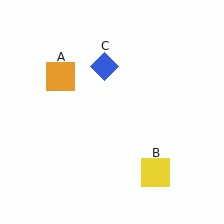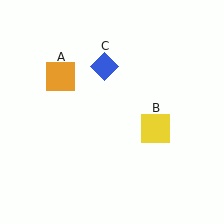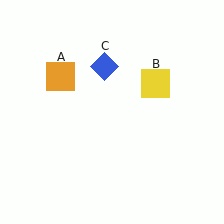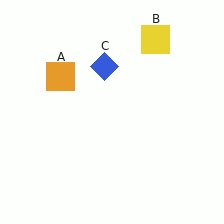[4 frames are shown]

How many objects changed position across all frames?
1 object changed position: yellow square (object B).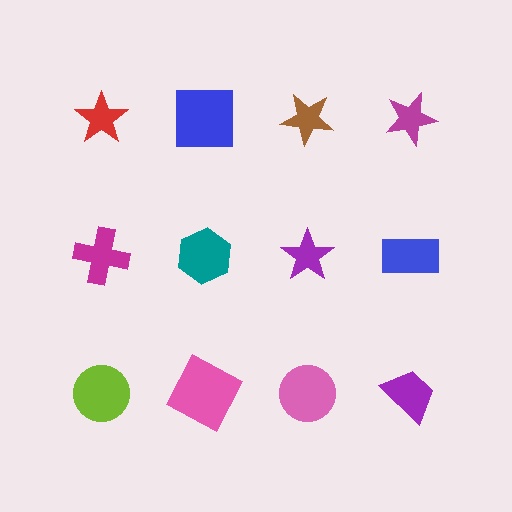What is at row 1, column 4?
A magenta star.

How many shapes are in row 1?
4 shapes.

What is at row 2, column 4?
A blue rectangle.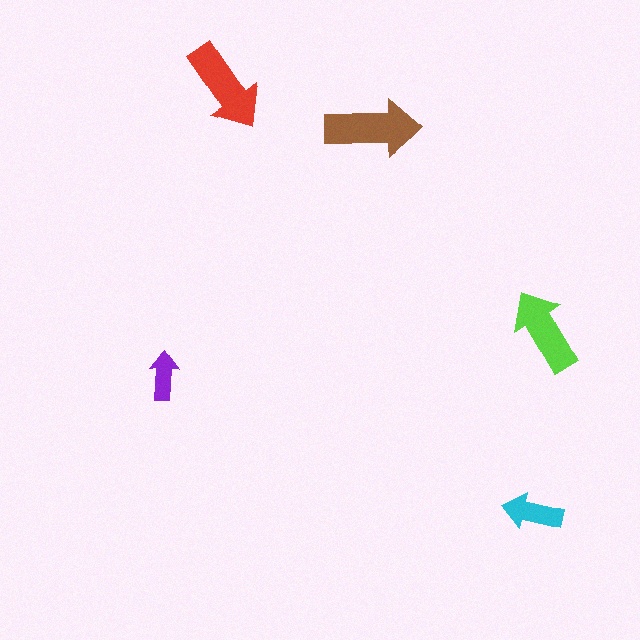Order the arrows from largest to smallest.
the brown one, the red one, the lime one, the cyan one, the purple one.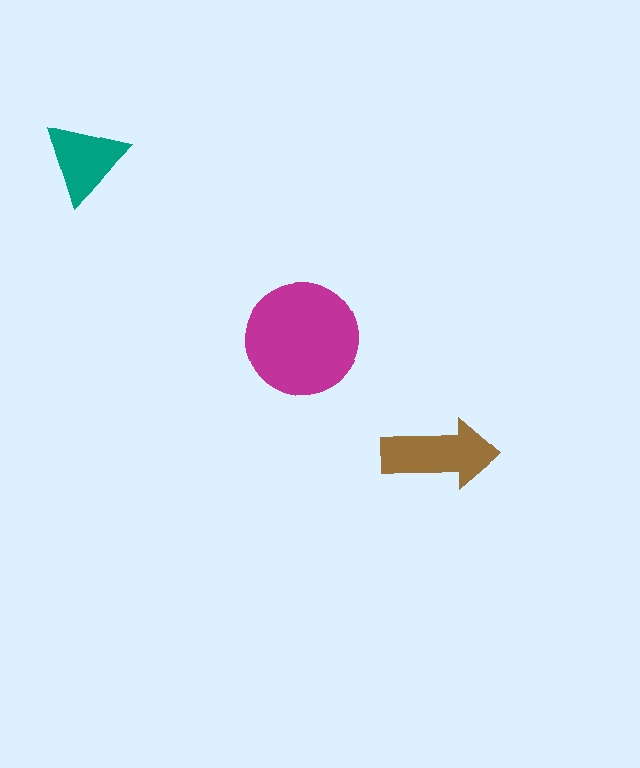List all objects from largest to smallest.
The magenta circle, the brown arrow, the teal triangle.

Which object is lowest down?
The brown arrow is bottommost.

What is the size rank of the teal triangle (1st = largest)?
3rd.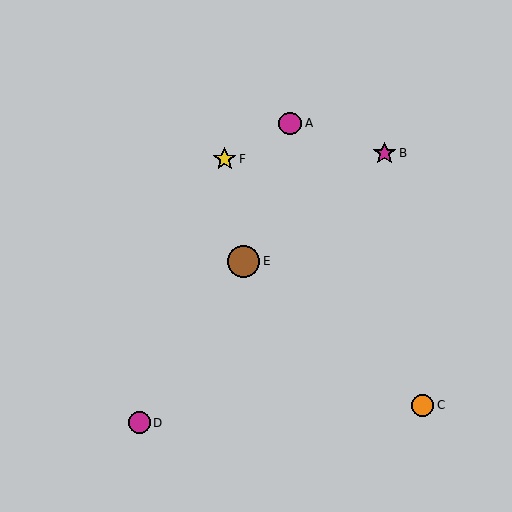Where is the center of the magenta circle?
The center of the magenta circle is at (139, 423).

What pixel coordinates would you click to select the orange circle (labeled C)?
Click at (423, 405) to select the orange circle C.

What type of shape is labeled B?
Shape B is a magenta star.